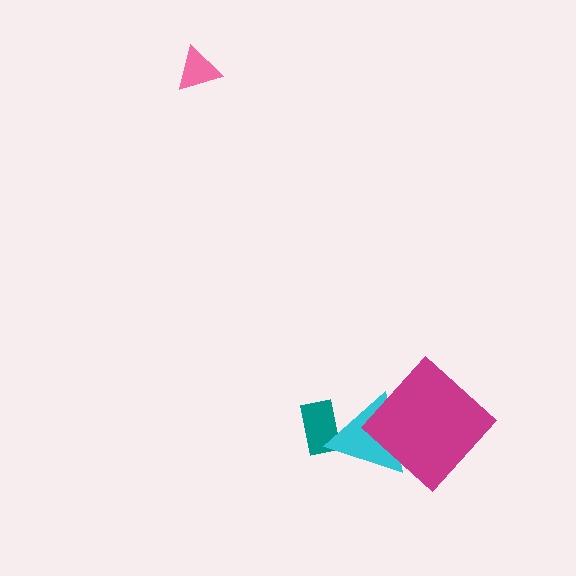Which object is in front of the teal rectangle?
The cyan triangle is in front of the teal rectangle.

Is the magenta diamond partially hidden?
No, no other shape covers it.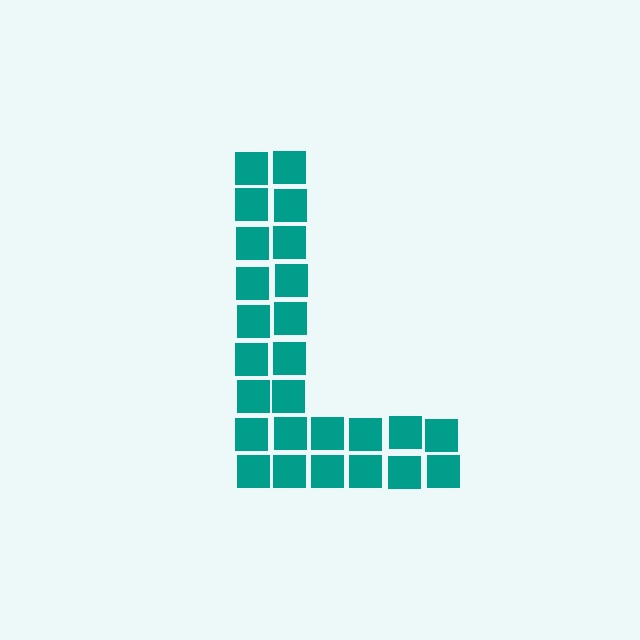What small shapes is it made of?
It is made of small squares.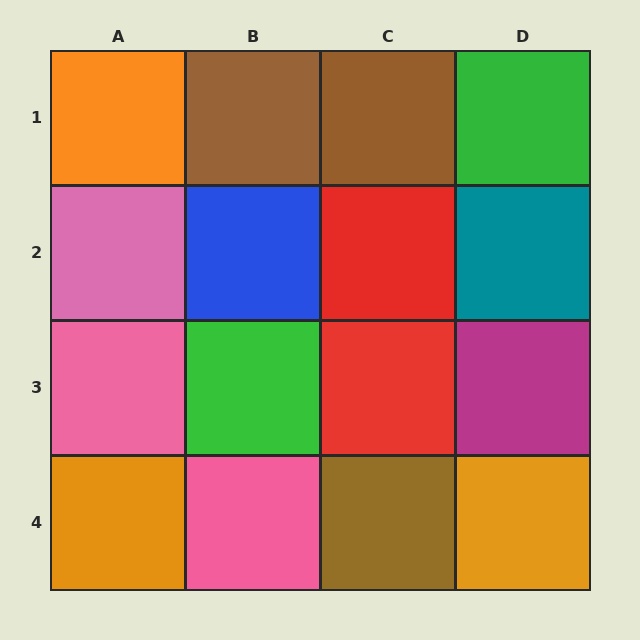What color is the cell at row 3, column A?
Pink.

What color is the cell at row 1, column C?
Brown.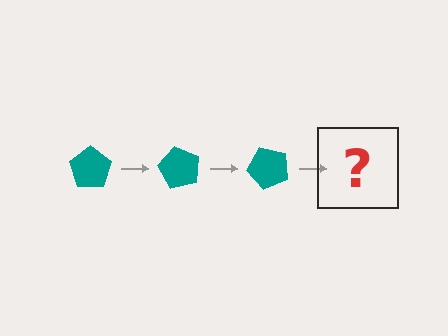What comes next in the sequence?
The next element should be a teal pentagon rotated 180 degrees.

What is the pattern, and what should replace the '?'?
The pattern is that the pentagon rotates 60 degrees each step. The '?' should be a teal pentagon rotated 180 degrees.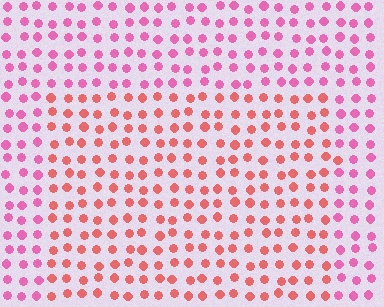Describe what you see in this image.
The image is filled with small pink elements in a uniform arrangement. A rectangle-shaped region is visible where the elements are tinted to a slightly different hue, forming a subtle color boundary.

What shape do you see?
I see a rectangle.